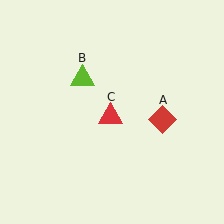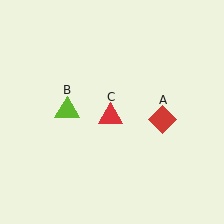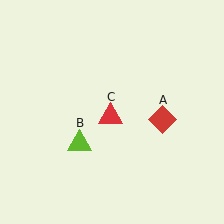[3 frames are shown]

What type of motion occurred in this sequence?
The lime triangle (object B) rotated counterclockwise around the center of the scene.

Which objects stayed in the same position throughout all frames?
Red diamond (object A) and red triangle (object C) remained stationary.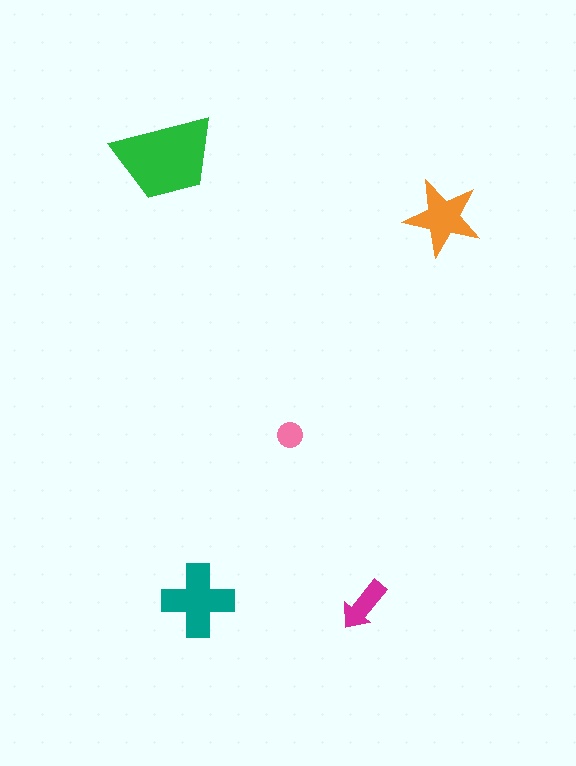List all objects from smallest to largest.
The pink circle, the magenta arrow, the orange star, the teal cross, the green trapezoid.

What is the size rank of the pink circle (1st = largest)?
5th.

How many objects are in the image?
There are 5 objects in the image.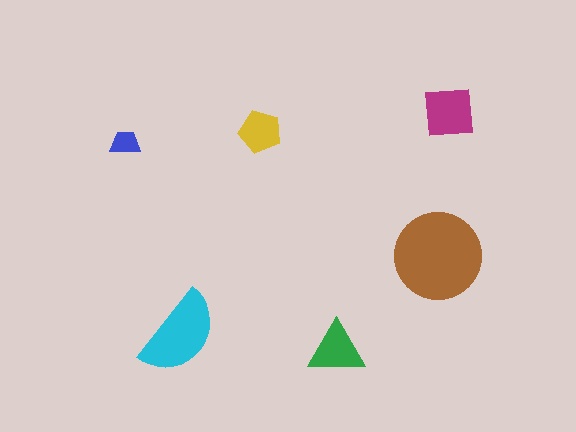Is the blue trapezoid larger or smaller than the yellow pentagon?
Smaller.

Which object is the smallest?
The blue trapezoid.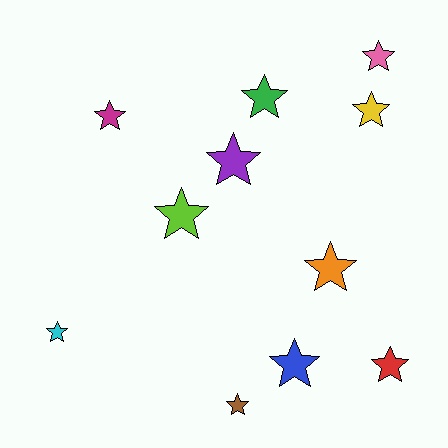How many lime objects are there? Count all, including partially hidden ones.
There is 1 lime object.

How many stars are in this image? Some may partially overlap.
There are 11 stars.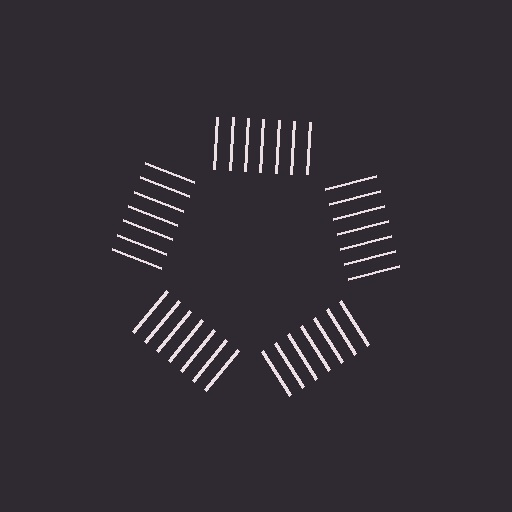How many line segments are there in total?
35 — 7 along each of the 5 edges.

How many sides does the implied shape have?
5 sides — the line-ends trace a pentagon.